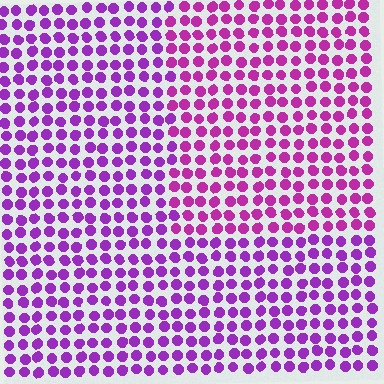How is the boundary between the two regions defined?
The boundary is defined purely by a slight shift in hue (about 25 degrees). Spacing, size, and orientation are identical on both sides.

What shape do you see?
I see a rectangle.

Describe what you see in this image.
The image is filled with small purple elements in a uniform arrangement. A rectangle-shaped region is visible where the elements are tinted to a slightly different hue, forming a subtle color boundary.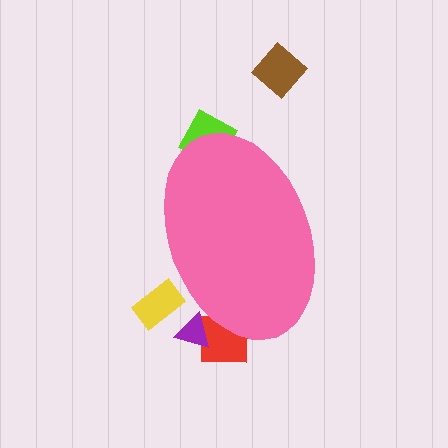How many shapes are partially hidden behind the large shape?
4 shapes are partially hidden.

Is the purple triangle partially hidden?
Yes, the purple triangle is partially hidden behind the pink ellipse.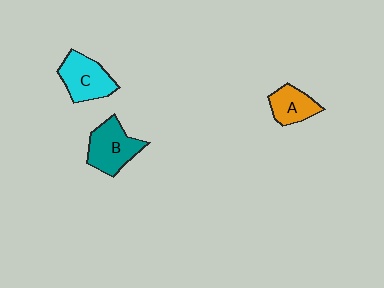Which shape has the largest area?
Shape B (teal).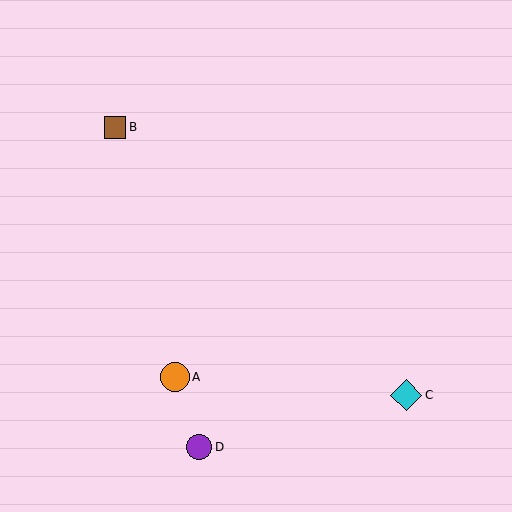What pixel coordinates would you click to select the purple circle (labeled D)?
Click at (199, 447) to select the purple circle D.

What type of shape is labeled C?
Shape C is a cyan diamond.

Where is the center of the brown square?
The center of the brown square is at (115, 127).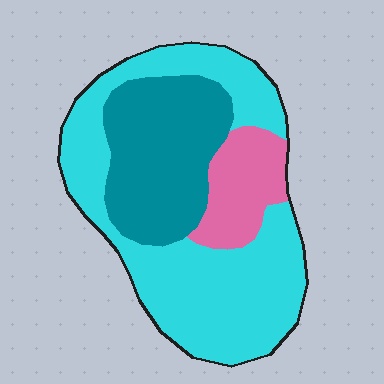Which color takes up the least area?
Pink, at roughly 15%.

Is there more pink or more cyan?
Cyan.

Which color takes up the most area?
Cyan, at roughly 55%.